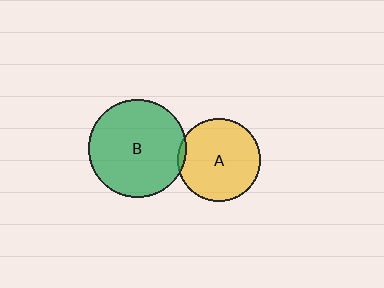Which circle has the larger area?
Circle B (green).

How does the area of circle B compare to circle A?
Approximately 1.4 times.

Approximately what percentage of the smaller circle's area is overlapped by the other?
Approximately 5%.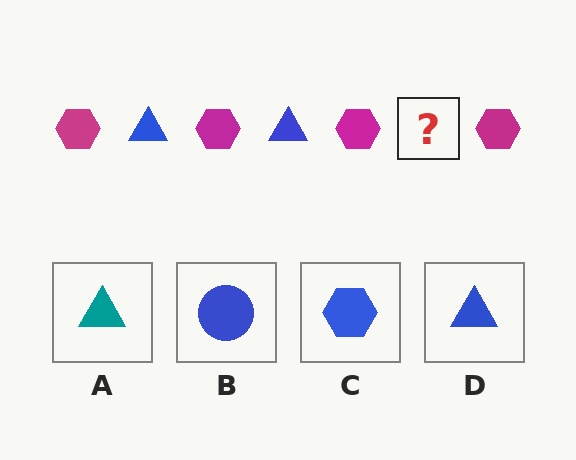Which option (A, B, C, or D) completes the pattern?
D.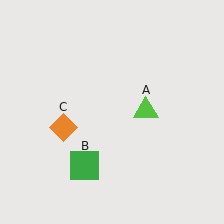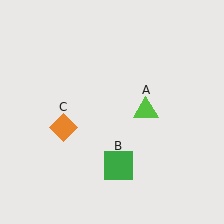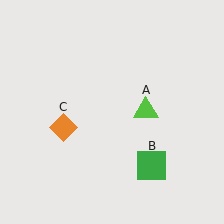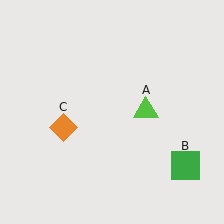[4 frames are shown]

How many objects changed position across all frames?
1 object changed position: green square (object B).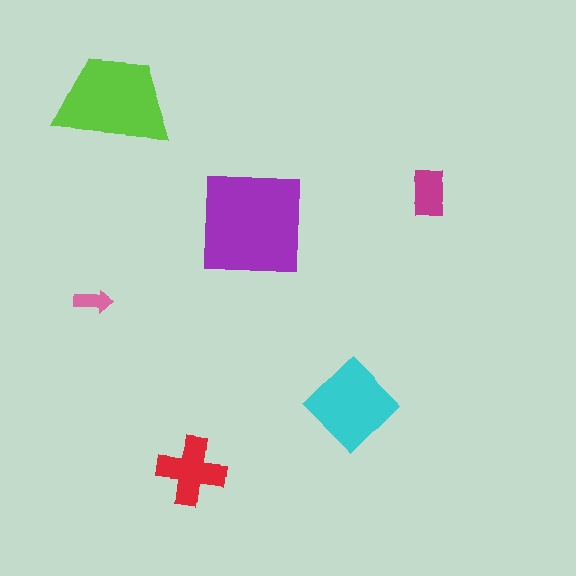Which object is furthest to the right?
The magenta rectangle is rightmost.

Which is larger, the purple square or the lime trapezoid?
The purple square.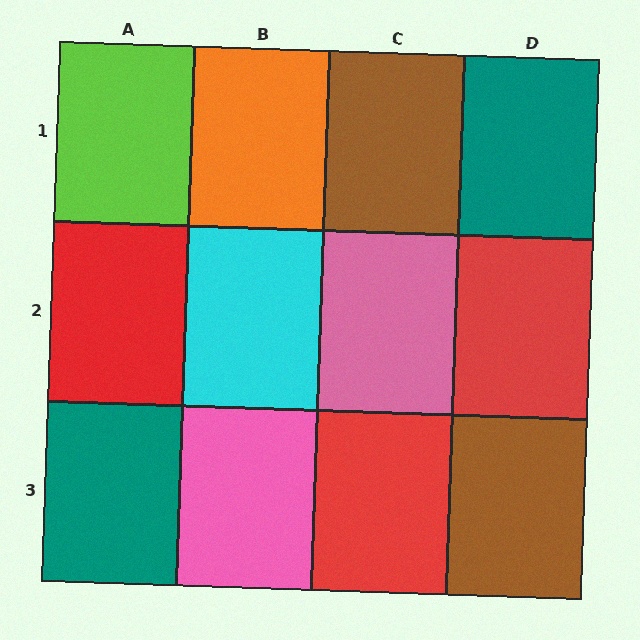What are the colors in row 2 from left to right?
Red, cyan, pink, red.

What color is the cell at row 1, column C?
Brown.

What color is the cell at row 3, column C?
Red.